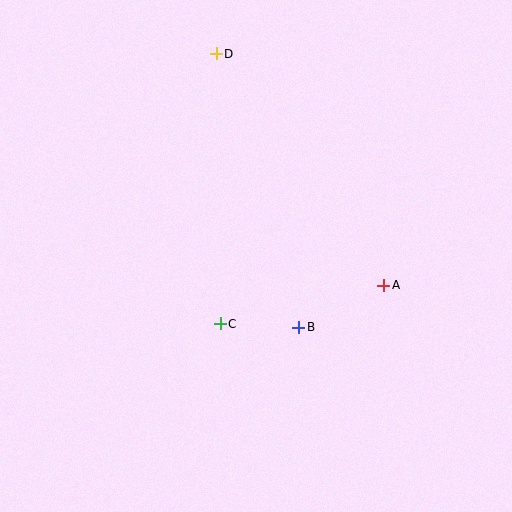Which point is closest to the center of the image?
Point C at (220, 324) is closest to the center.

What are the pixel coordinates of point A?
Point A is at (384, 285).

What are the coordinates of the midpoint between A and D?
The midpoint between A and D is at (300, 169).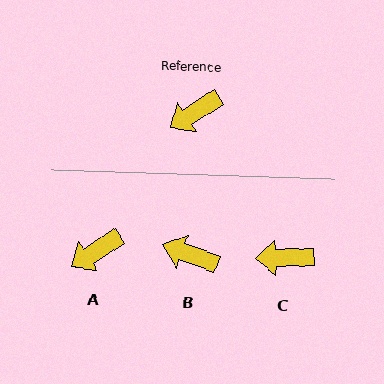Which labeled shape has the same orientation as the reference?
A.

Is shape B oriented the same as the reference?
No, it is off by about 53 degrees.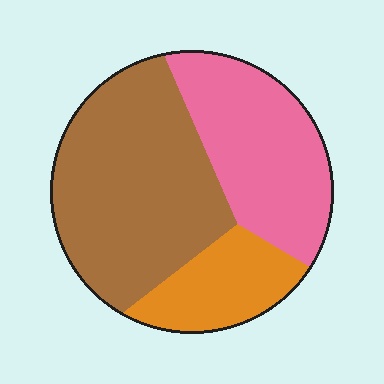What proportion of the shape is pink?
Pink takes up about one third (1/3) of the shape.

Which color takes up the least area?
Orange, at roughly 20%.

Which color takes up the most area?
Brown, at roughly 50%.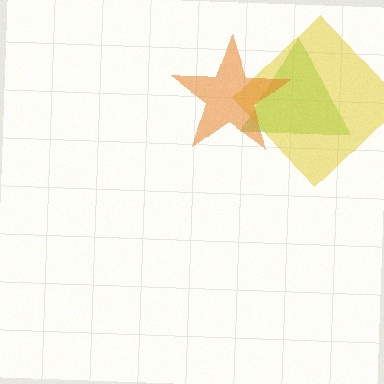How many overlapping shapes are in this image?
There are 3 overlapping shapes in the image.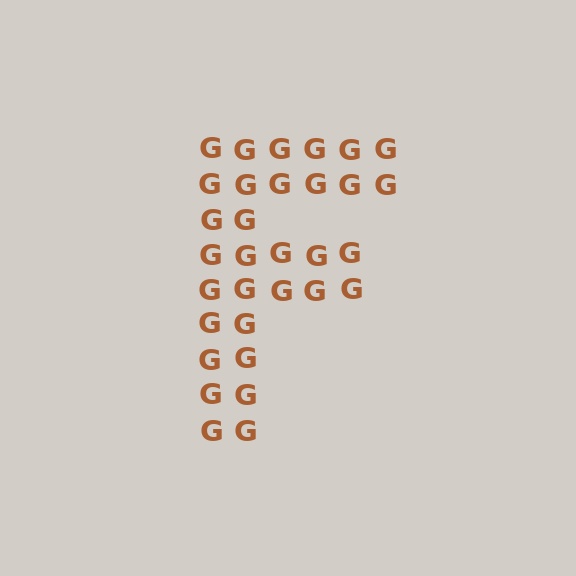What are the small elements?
The small elements are letter G's.